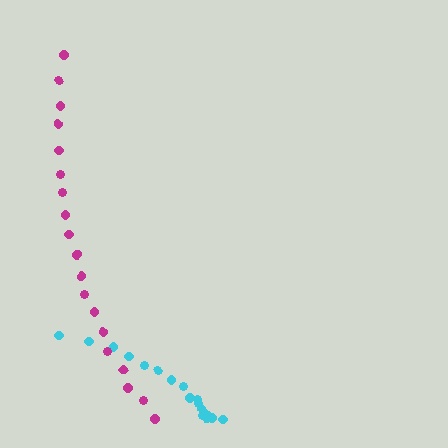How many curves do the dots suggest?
There are 2 distinct paths.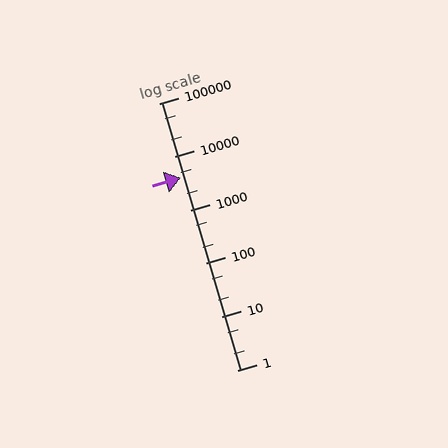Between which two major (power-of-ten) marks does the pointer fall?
The pointer is between 1000 and 10000.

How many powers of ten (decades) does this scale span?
The scale spans 5 decades, from 1 to 100000.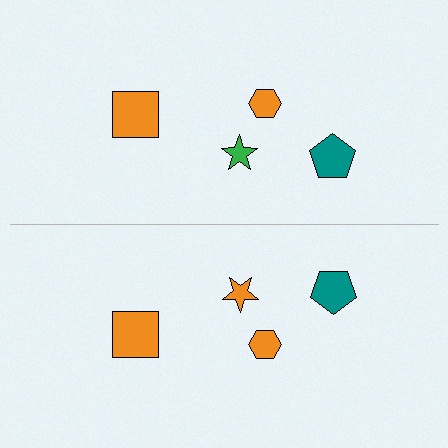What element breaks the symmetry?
The orange star on the bottom side breaks the symmetry — its mirror counterpart is green.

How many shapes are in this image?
There are 8 shapes in this image.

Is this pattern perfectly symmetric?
No, the pattern is not perfectly symmetric. The orange star on the bottom side breaks the symmetry — its mirror counterpart is green.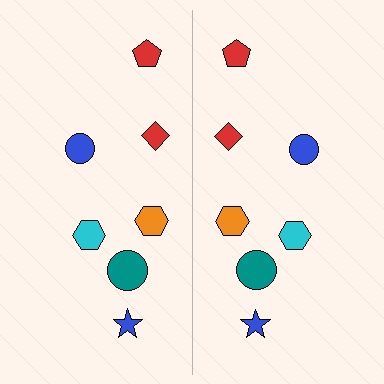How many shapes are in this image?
There are 14 shapes in this image.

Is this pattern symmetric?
Yes, this pattern has bilateral (reflection) symmetry.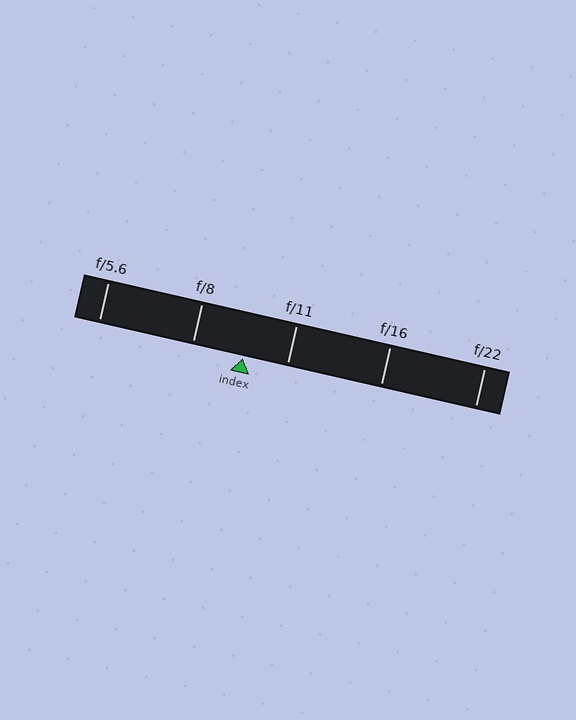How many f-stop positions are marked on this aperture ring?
There are 5 f-stop positions marked.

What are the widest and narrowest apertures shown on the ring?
The widest aperture shown is f/5.6 and the narrowest is f/22.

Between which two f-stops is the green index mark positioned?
The index mark is between f/8 and f/11.